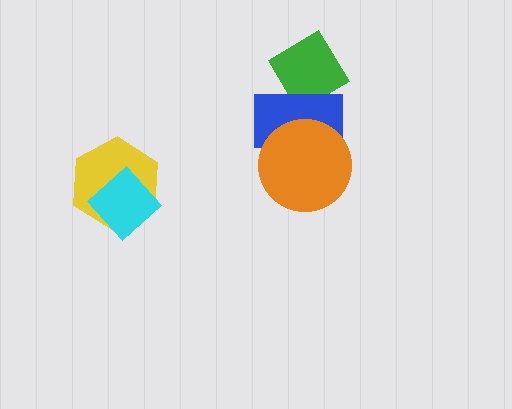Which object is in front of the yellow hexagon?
The cyan diamond is in front of the yellow hexagon.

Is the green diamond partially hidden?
Yes, it is partially covered by another shape.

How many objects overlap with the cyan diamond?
1 object overlaps with the cyan diamond.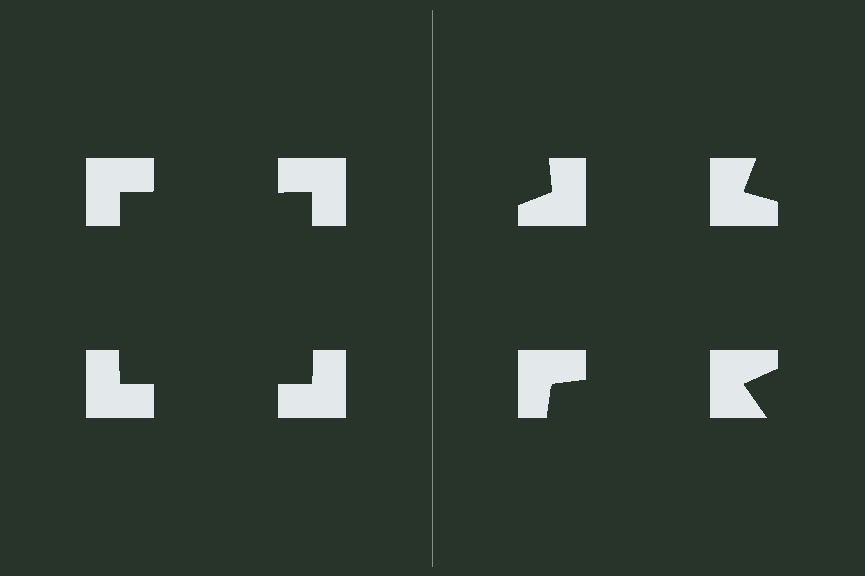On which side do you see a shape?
An illusory square appears on the left side. On the right side the wedge cuts are rotated, so no coherent shape forms.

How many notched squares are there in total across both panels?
8 — 4 on each side.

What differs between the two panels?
The notched squares are positioned identically on both sides; only the wedge orientations differ. On the left they align to a square; on the right they are misaligned.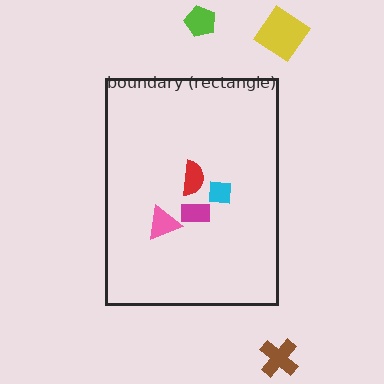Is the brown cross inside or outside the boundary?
Outside.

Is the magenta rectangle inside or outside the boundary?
Inside.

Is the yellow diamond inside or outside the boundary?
Outside.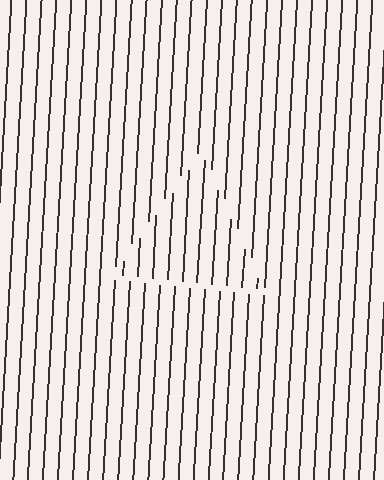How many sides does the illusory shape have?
3 sides — the line-ends trace a triangle.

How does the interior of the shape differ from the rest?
The interior of the shape contains the same grating, shifted by half a period — the contour is defined by the phase discontinuity where line-ends from the inner and outer gratings abut.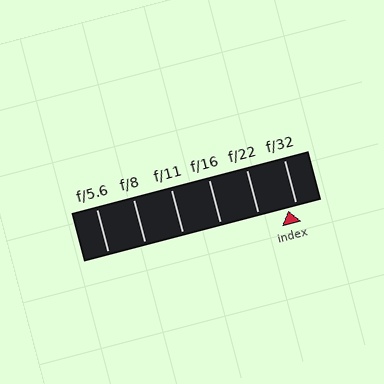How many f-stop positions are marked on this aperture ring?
There are 6 f-stop positions marked.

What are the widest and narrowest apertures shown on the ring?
The widest aperture shown is f/5.6 and the narrowest is f/32.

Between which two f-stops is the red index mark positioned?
The index mark is between f/22 and f/32.